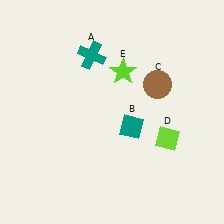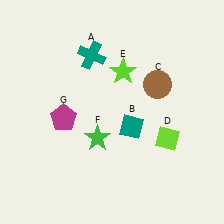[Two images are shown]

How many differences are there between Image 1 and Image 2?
There are 2 differences between the two images.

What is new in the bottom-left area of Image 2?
A magenta pentagon (G) was added in the bottom-left area of Image 2.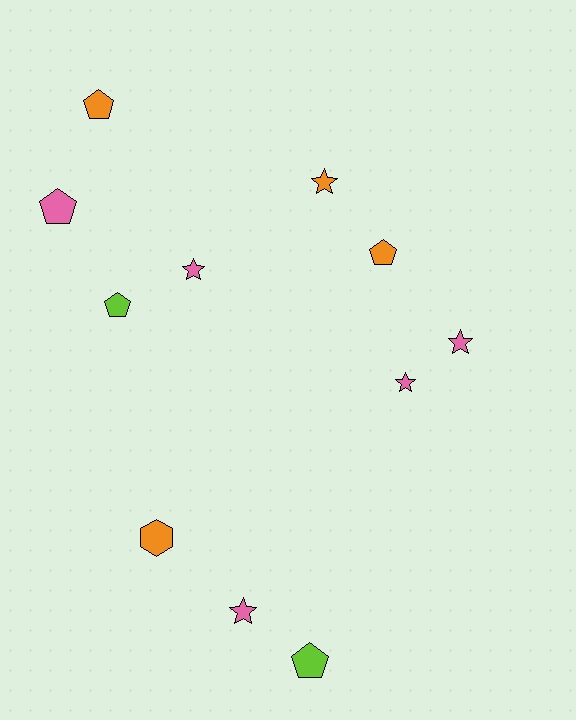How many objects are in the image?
There are 11 objects.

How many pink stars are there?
There are 4 pink stars.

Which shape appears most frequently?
Star, with 5 objects.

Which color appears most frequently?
Pink, with 5 objects.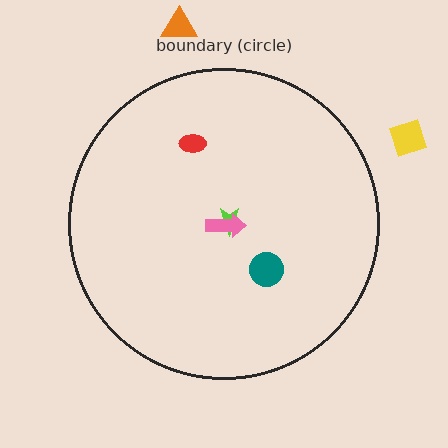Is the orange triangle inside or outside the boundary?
Outside.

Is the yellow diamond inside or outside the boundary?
Outside.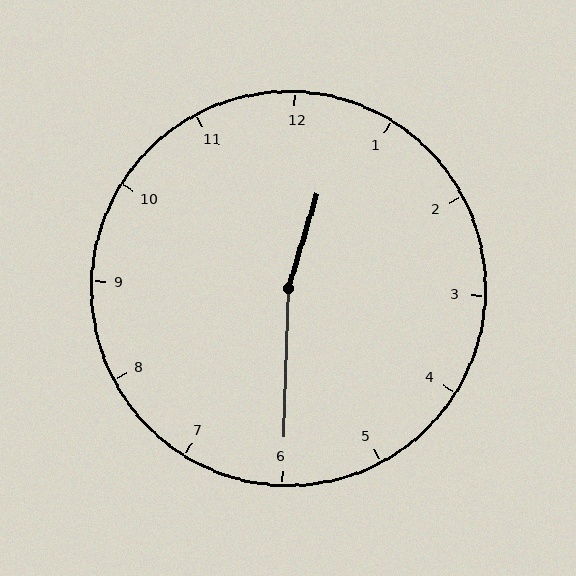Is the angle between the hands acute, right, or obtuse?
It is obtuse.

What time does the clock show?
12:30.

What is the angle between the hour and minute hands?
Approximately 165 degrees.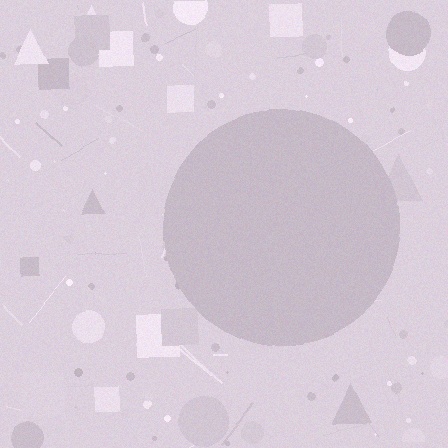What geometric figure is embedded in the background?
A circle is embedded in the background.